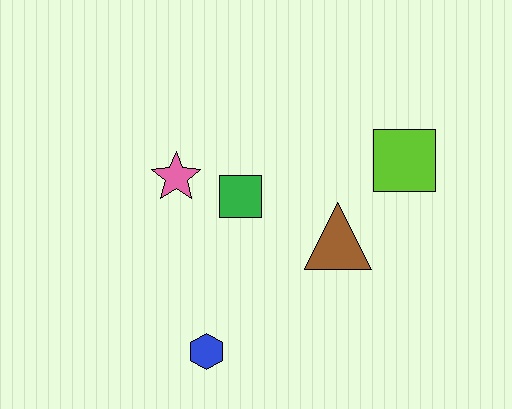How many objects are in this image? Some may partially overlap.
There are 5 objects.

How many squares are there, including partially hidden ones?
There are 2 squares.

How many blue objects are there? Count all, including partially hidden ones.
There is 1 blue object.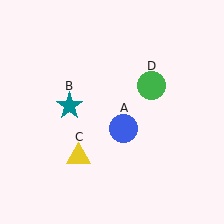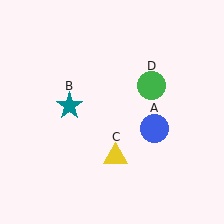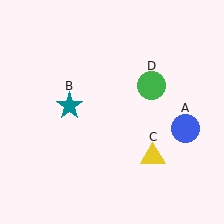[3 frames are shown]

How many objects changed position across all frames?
2 objects changed position: blue circle (object A), yellow triangle (object C).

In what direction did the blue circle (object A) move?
The blue circle (object A) moved right.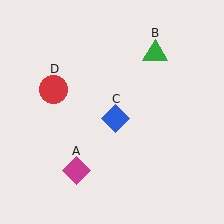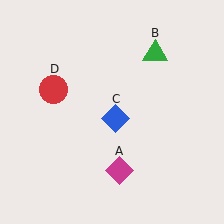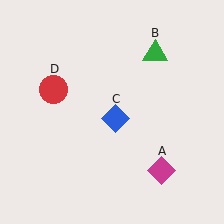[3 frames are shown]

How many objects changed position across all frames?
1 object changed position: magenta diamond (object A).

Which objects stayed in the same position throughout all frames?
Green triangle (object B) and blue diamond (object C) and red circle (object D) remained stationary.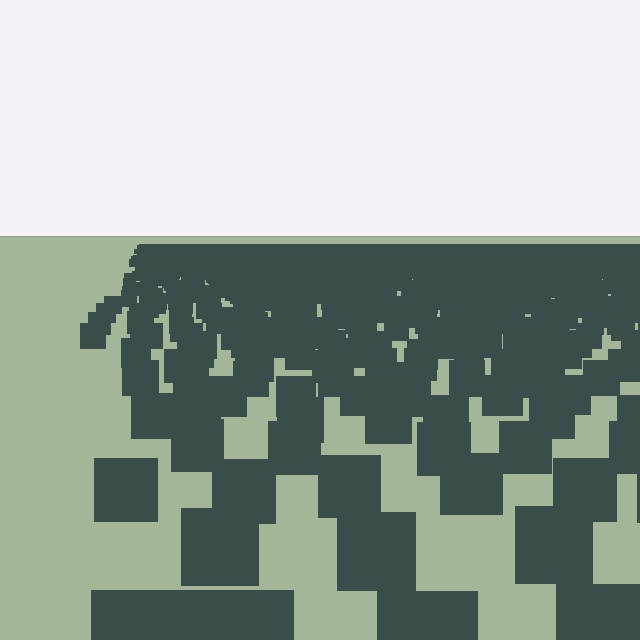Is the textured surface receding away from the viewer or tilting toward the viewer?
The surface is receding away from the viewer. Texture elements get smaller and denser toward the top.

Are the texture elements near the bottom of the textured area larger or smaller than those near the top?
Larger. Near the bottom, elements are closer to the viewer and appear at a bigger on-screen size.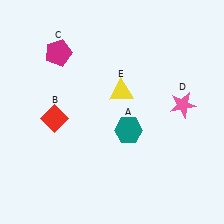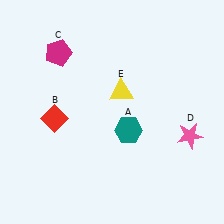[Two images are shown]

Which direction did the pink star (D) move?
The pink star (D) moved down.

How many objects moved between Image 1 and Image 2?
1 object moved between the two images.